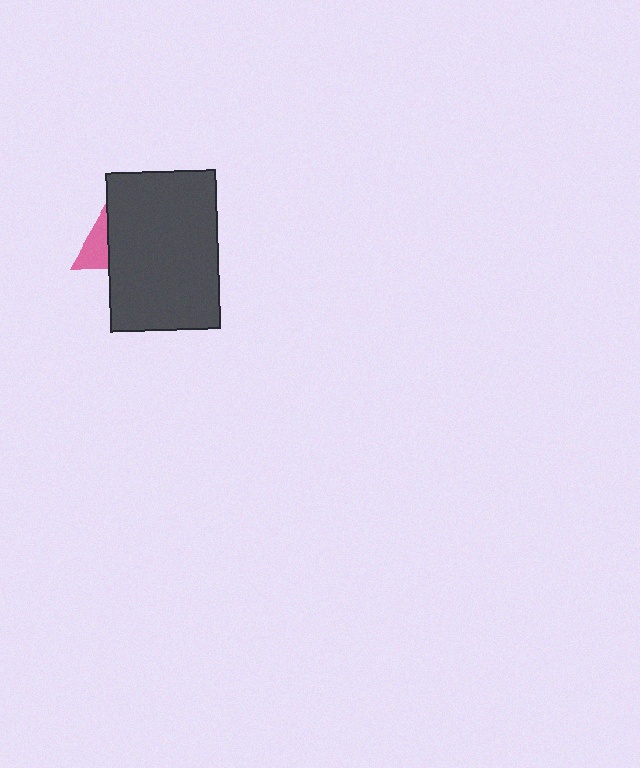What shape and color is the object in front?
The object in front is a dark gray rectangle.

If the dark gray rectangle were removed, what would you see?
You would see the complete pink triangle.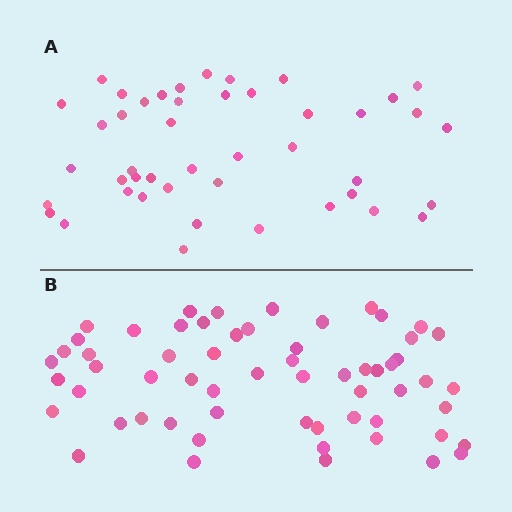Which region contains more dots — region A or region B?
Region B (the bottom region) has more dots.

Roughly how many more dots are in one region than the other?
Region B has approximately 15 more dots than region A.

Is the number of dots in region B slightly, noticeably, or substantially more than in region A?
Region B has noticeably more, but not dramatically so. The ratio is roughly 1.3 to 1.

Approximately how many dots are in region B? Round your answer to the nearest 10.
About 60 dots.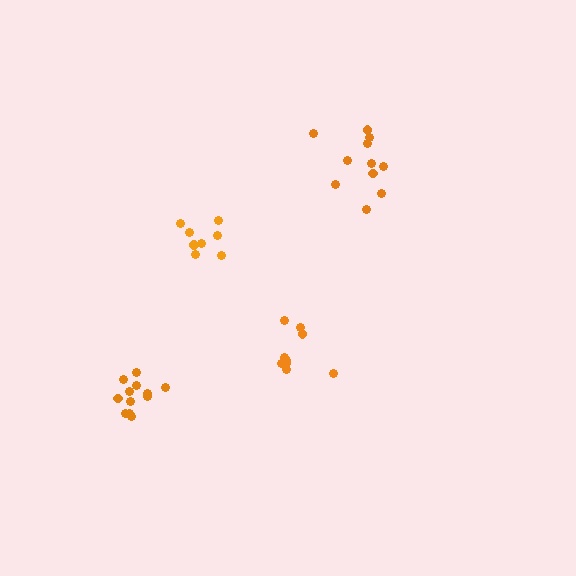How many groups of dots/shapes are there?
There are 4 groups.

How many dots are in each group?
Group 1: 9 dots, Group 2: 11 dots, Group 3: 12 dots, Group 4: 8 dots (40 total).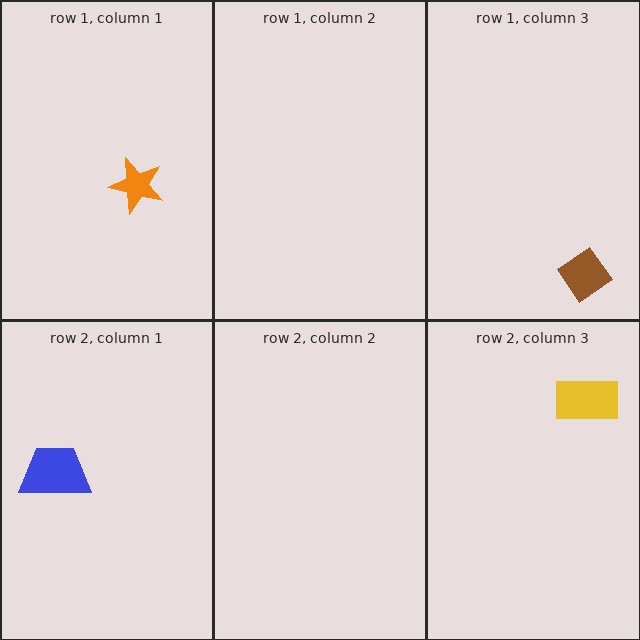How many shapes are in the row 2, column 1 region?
1.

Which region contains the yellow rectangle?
The row 2, column 3 region.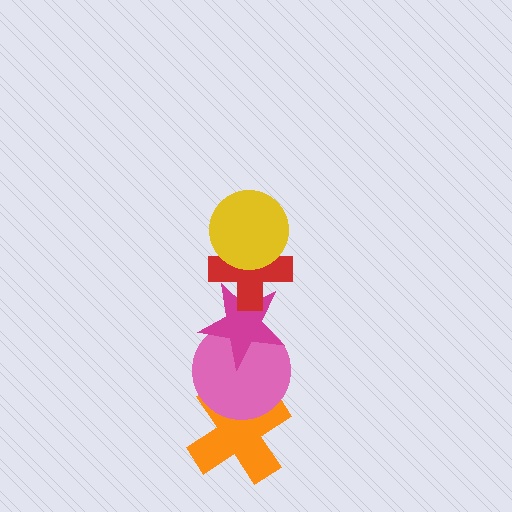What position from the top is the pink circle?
The pink circle is 4th from the top.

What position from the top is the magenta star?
The magenta star is 3rd from the top.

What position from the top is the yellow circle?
The yellow circle is 1st from the top.